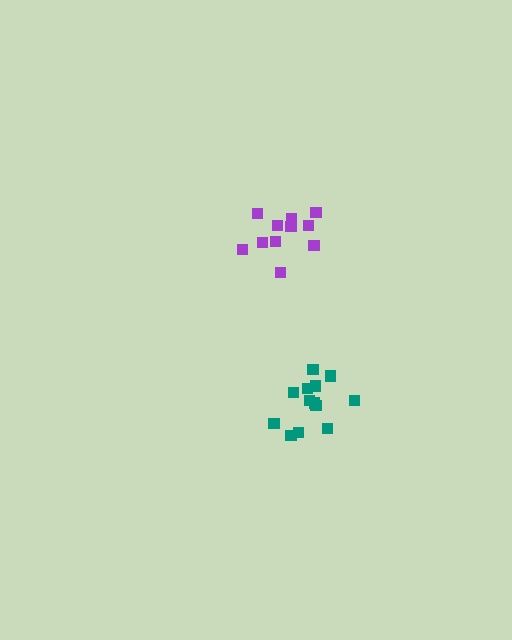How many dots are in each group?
Group 1: 13 dots, Group 2: 11 dots (24 total).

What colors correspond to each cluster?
The clusters are colored: teal, purple.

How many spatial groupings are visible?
There are 2 spatial groupings.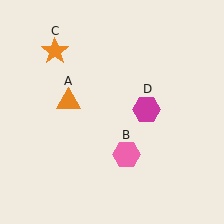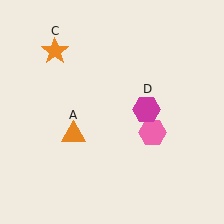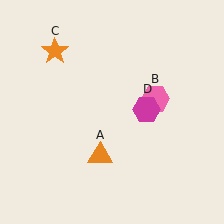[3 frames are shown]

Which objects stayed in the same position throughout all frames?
Orange star (object C) and magenta hexagon (object D) remained stationary.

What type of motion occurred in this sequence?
The orange triangle (object A), pink hexagon (object B) rotated counterclockwise around the center of the scene.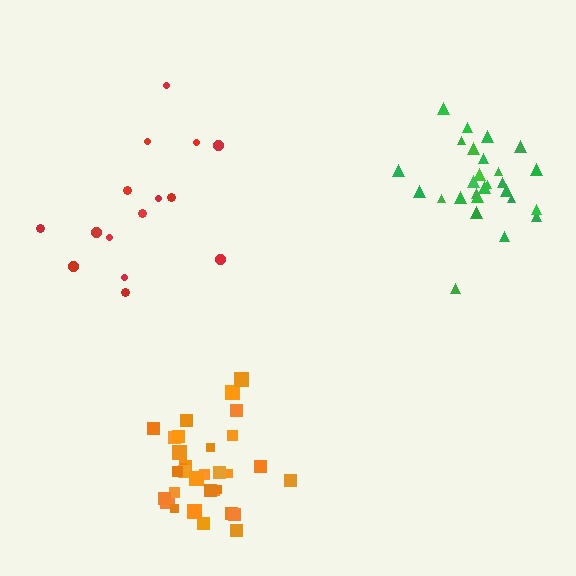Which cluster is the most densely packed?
Orange.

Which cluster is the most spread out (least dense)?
Red.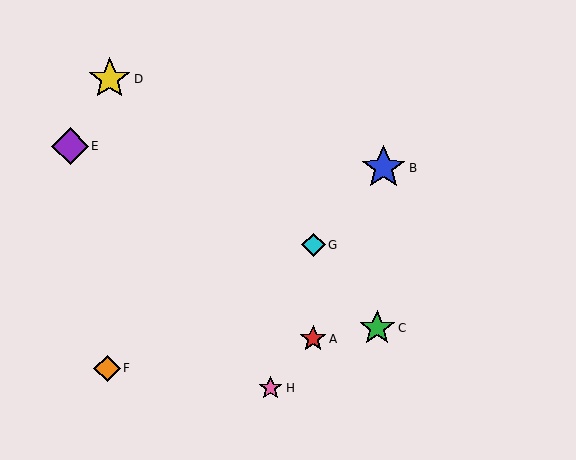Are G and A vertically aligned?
Yes, both are at x≈313.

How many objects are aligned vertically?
2 objects (A, G) are aligned vertically.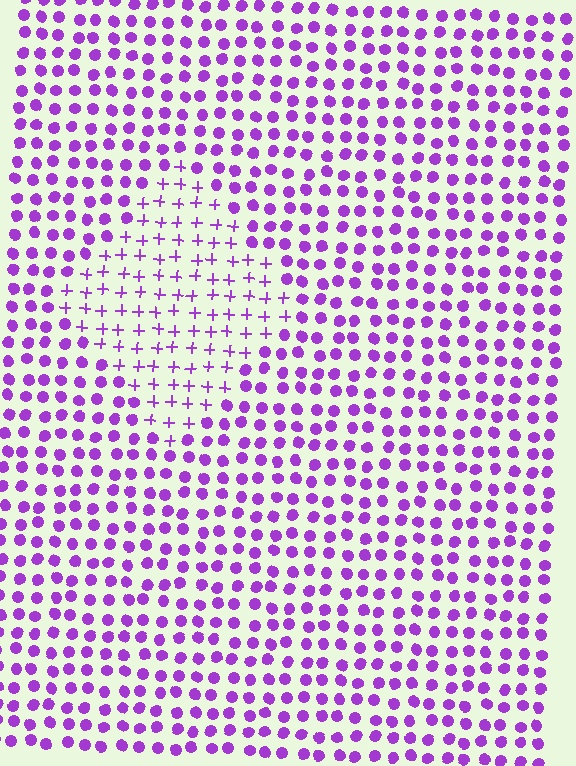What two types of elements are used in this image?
The image uses plus signs inside the diamond region and circles outside it.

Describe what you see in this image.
The image is filled with small purple elements arranged in a uniform grid. A diamond-shaped region contains plus signs, while the surrounding area contains circles. The boundary is defined purely by the change in element shape.